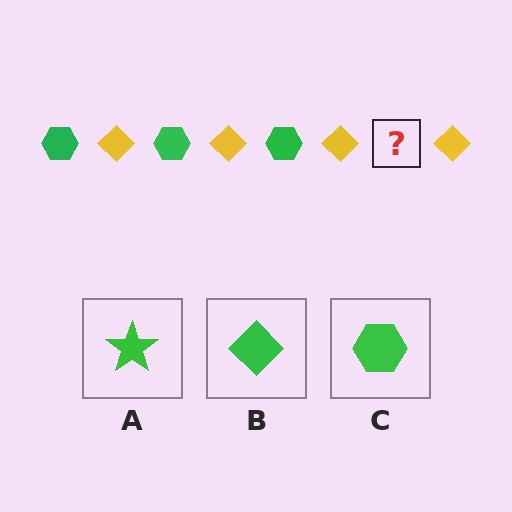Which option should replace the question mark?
Option C.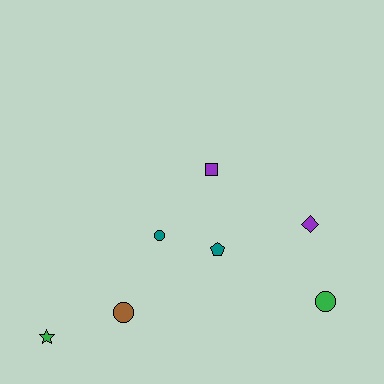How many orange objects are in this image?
There are no orange objects.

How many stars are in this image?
There is 1 star.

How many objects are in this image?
There are 7 objects.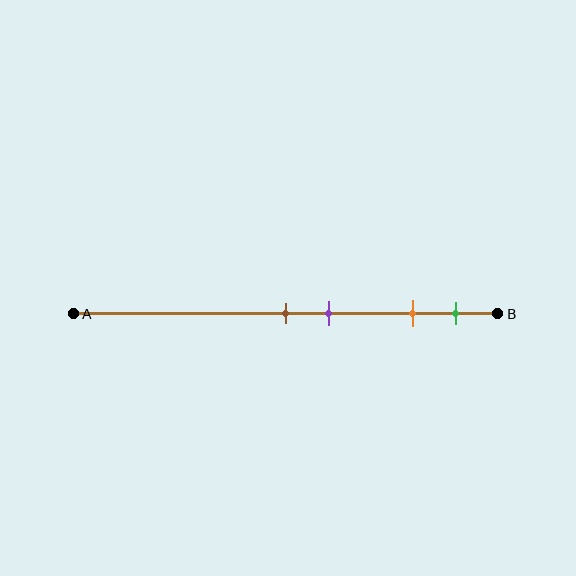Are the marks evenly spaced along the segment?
No, the marks are not evenly spaced.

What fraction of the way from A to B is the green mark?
The green mark is approximately 90% (0.9) of the way from A to B.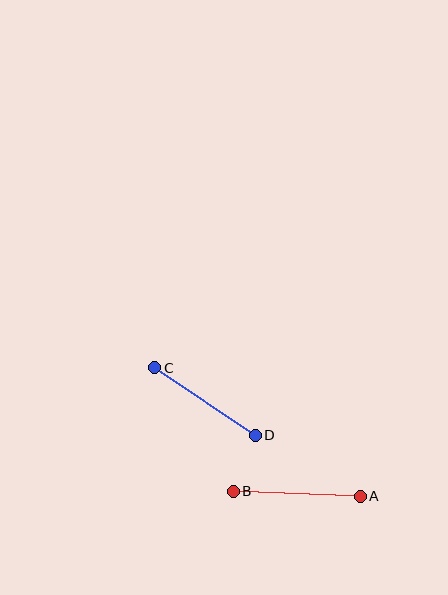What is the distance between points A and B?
The distance is approximately 127 pixels.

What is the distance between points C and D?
The distance is approximately 121 pixels.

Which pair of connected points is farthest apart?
Points A and B are farthest apart.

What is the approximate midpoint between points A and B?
The midpoint is at approximately (297, 494) pixels.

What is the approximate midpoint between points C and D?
The midpoint is at approximately (205, 401) pixels.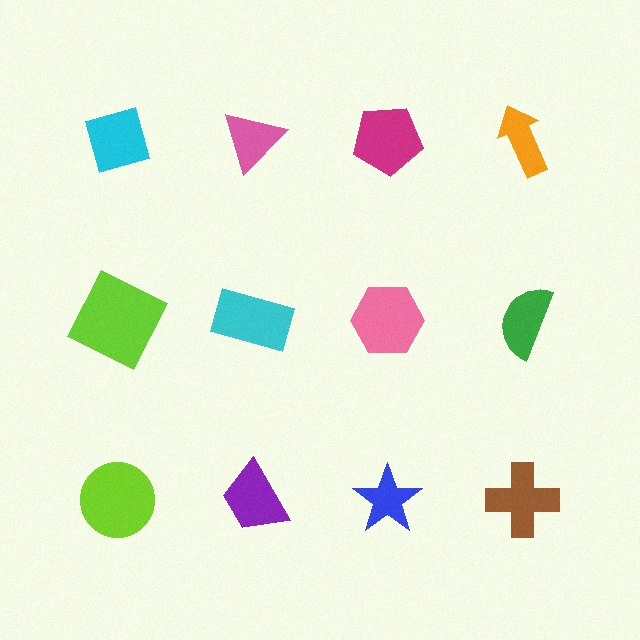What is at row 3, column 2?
A purple trapezoid.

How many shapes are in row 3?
4 shapes.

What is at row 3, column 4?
A brown cross.